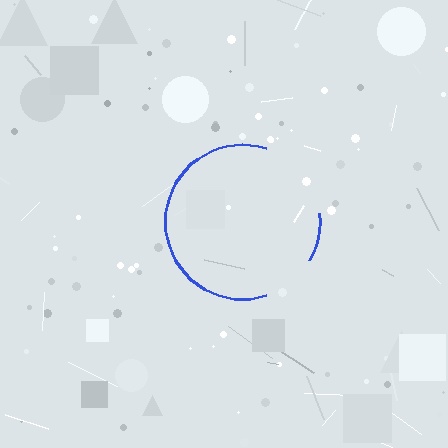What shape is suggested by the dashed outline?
The dashed outline suggests a circle.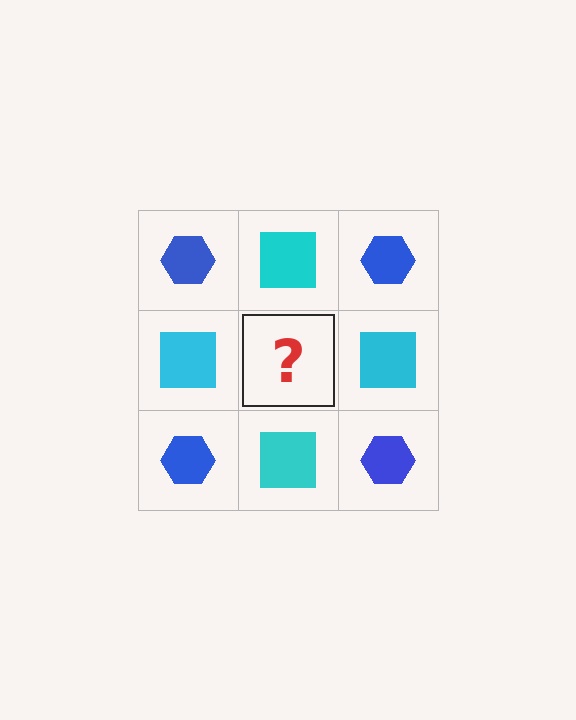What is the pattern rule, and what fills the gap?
The rule is that it alternates blue hexagon and cyan square in a checkerboard pattern. The gap should be filled with a blue hexagon.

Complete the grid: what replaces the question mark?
The question mark should be replaced with a blue hexagon.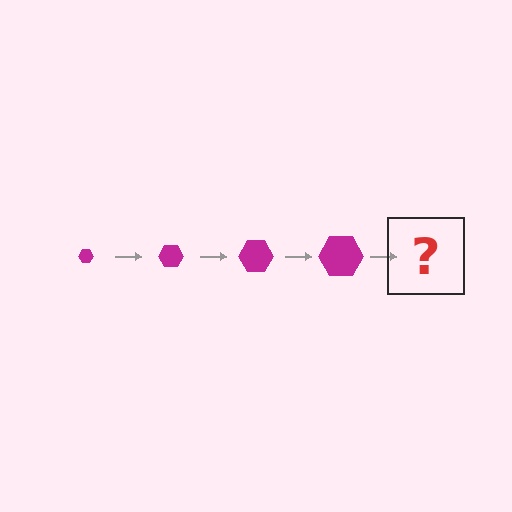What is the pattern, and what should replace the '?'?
The pattern is that the hexagon gets progressively larger each step. The '?' should be a magenta hexagon, larger than the previous one.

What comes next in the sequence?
The next element should be a magenta hexagon, larger than the previous one.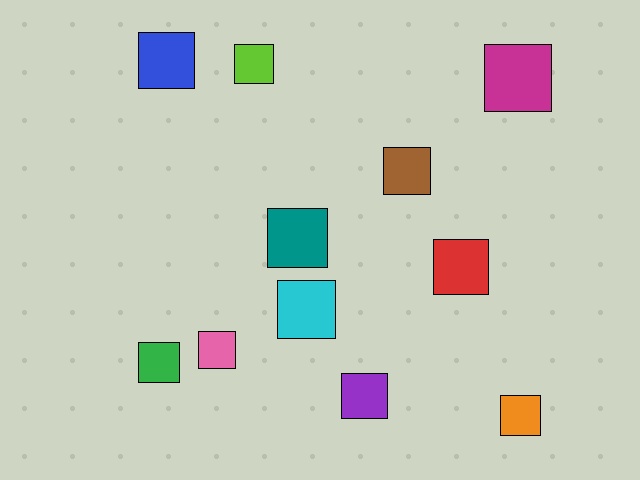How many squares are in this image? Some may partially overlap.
There are 11 squares.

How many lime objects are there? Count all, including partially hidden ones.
There is 1 lime object.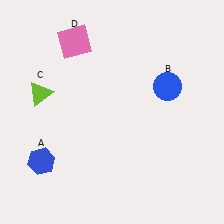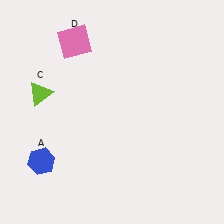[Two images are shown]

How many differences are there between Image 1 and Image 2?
There is 1 difference between the two images.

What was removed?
The blue circle (B) was removed in Image 2.